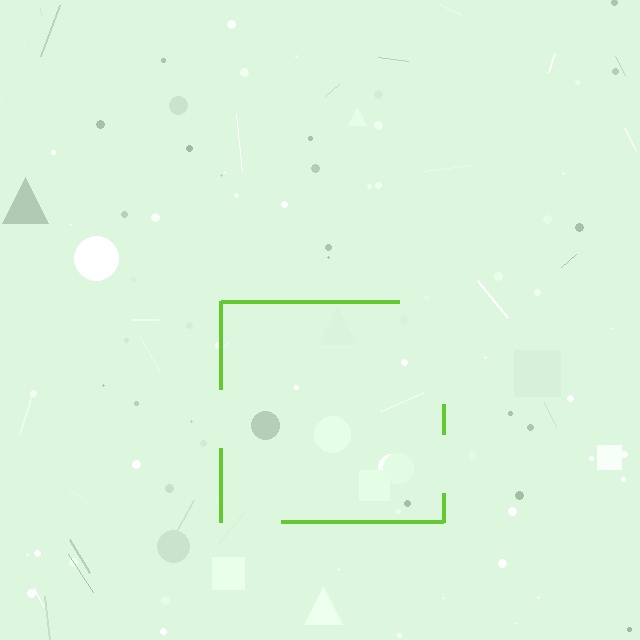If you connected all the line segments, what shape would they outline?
They would outline a square.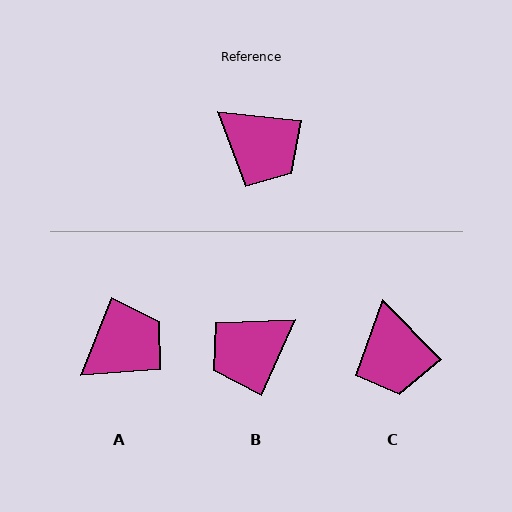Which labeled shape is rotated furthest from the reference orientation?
B, about 108 degrees away.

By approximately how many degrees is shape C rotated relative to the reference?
Approximately 39 degrees clockwise.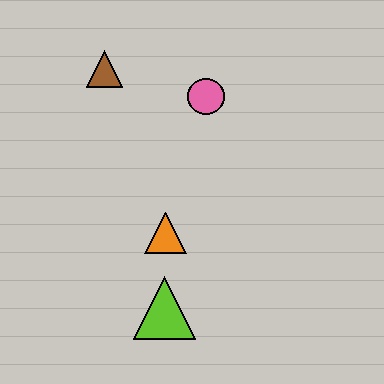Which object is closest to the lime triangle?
The orange triangle is closest to the lime triangle.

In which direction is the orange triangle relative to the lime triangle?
The orange triangle is above the lime triangle.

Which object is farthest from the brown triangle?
The lime triangle is farthest from the brown triangle.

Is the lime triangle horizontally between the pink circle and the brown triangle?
Yes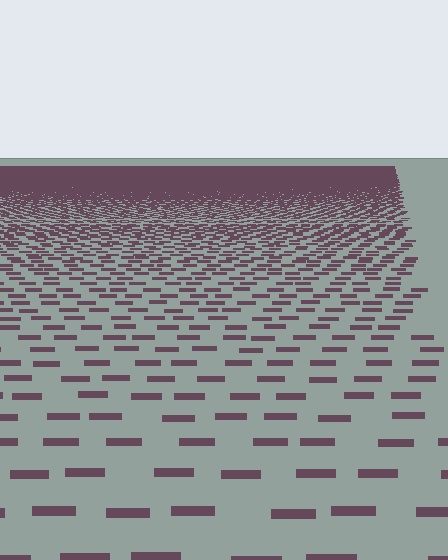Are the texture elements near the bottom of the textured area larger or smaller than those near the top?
Larger. Near the bottom, elements are closer to the viewer and appear at a bigger on-screen size.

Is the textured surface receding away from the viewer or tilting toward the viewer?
The surface is receding away from the viewer. Texture elements get smaller and denser toward the top.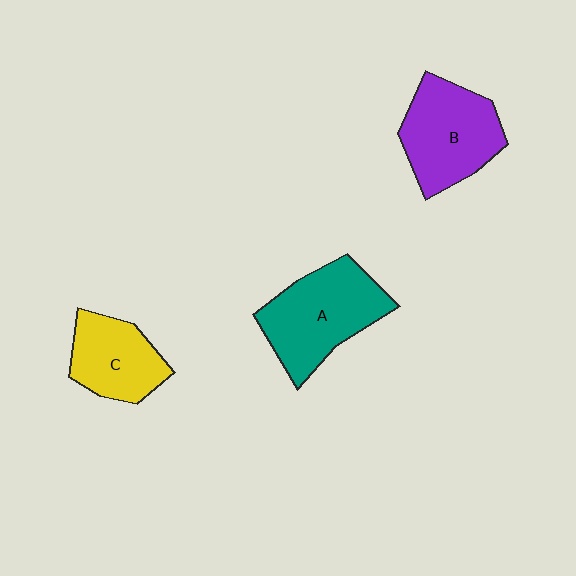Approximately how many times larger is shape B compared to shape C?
Approximately 1.3 times.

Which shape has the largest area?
Shape A (teal).